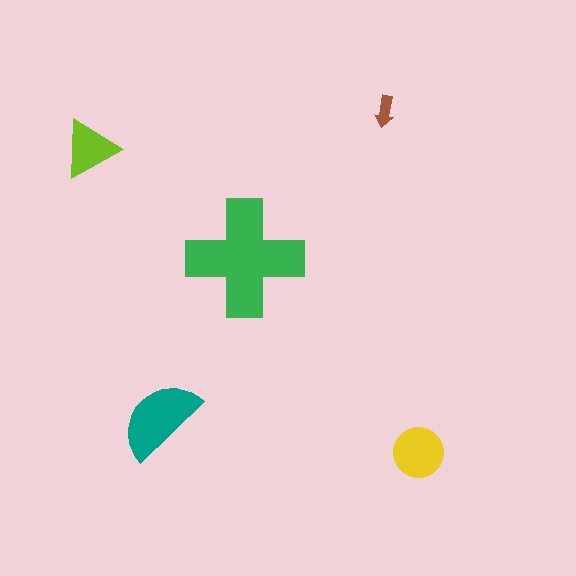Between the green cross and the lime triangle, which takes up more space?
The green cross.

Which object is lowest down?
The yellow circle is bottommost.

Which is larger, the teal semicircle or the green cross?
The green cross.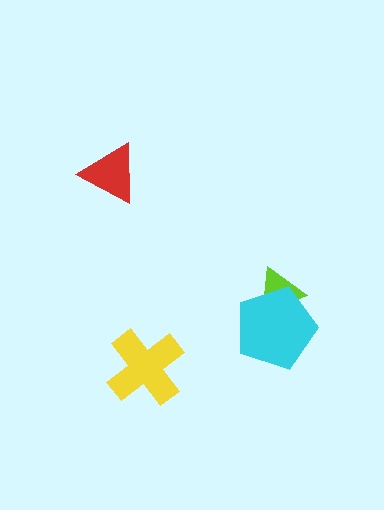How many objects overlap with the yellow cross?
0 objects overlap with the yellow cross.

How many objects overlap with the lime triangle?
1 object overlaps with the lime triangle.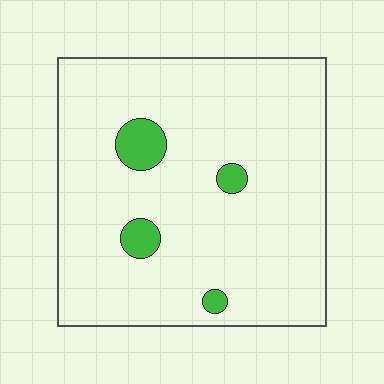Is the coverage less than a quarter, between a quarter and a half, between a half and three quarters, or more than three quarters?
Less than a quarter.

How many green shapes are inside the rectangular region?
4.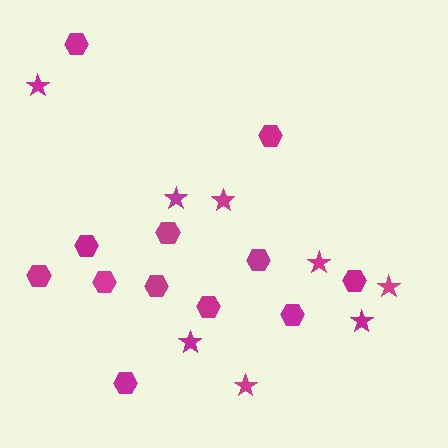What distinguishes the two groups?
There are 2 groups: one group of stars (8) and one group of hexagons (12).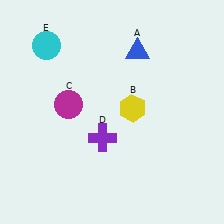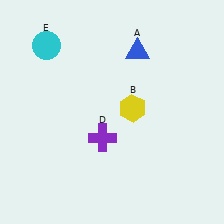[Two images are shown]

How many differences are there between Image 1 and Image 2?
There is 1 difference between the two images.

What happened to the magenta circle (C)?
The magenta circle (C) was removed in Image 2. It was in the top-left area of Image 1.